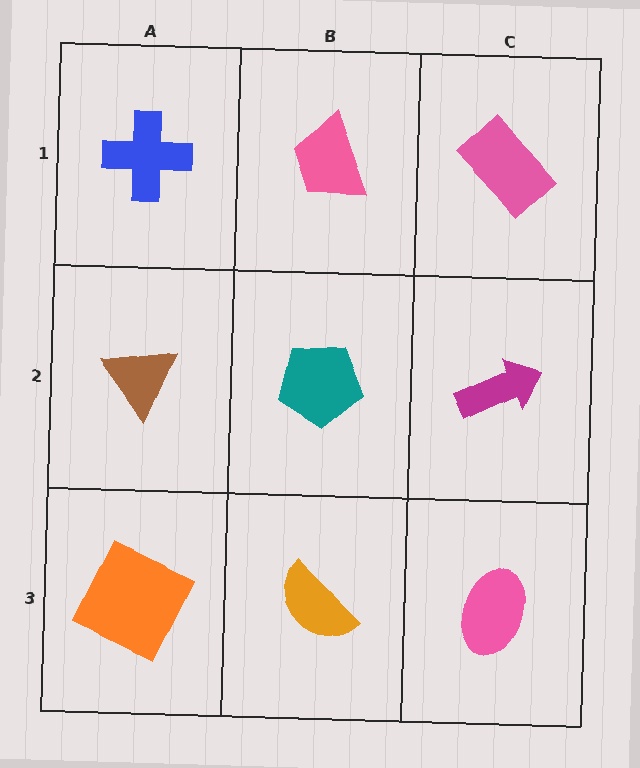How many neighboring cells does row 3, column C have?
2.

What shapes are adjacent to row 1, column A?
A brown triangle (row 2, column A), a pink trapezoid (row 1, column B).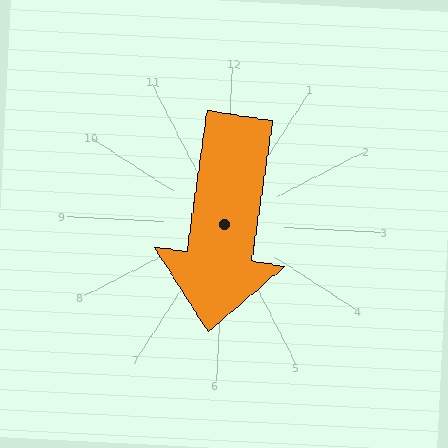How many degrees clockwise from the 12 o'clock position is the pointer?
Approximately 186 degrees.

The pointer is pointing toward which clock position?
Roughly 6 o'clock.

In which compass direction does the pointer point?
South.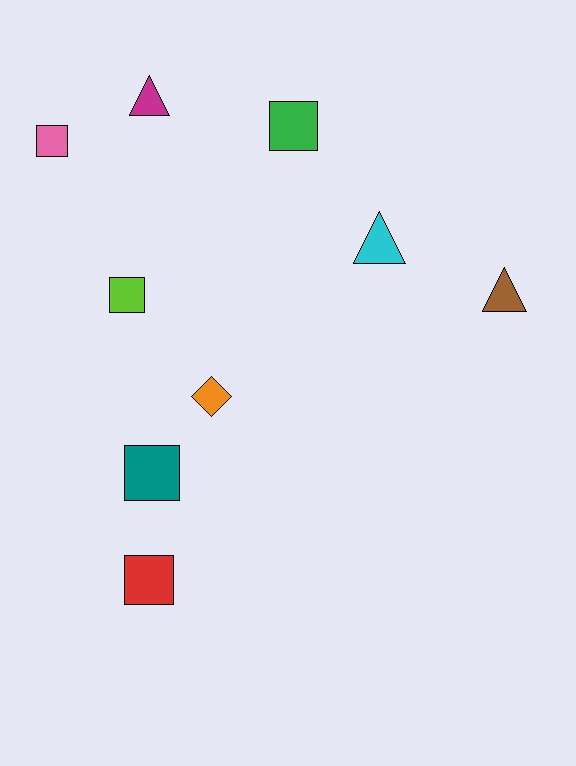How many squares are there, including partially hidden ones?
There are 5 squares.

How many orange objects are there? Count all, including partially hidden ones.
There is 1 orange object.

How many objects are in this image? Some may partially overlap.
There are 9 objects.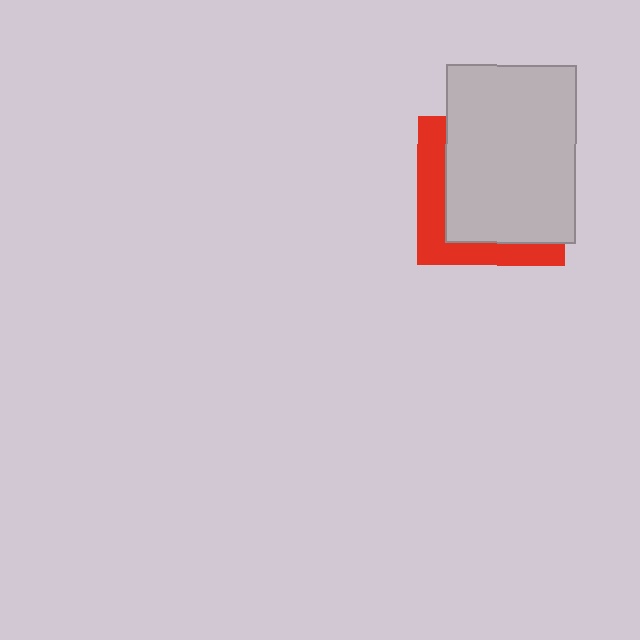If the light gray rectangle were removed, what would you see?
You would see the complete red square.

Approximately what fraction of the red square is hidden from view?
Roughly 69% of the red square is hidden behind the light gray rectangle.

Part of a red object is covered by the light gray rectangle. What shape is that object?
It is a square.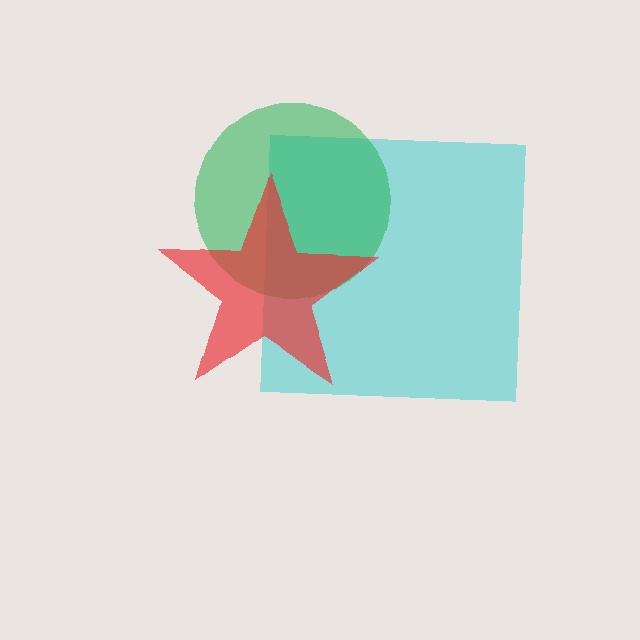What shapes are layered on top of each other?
The layered shapes are: a cyan square, a green circle, a red star.